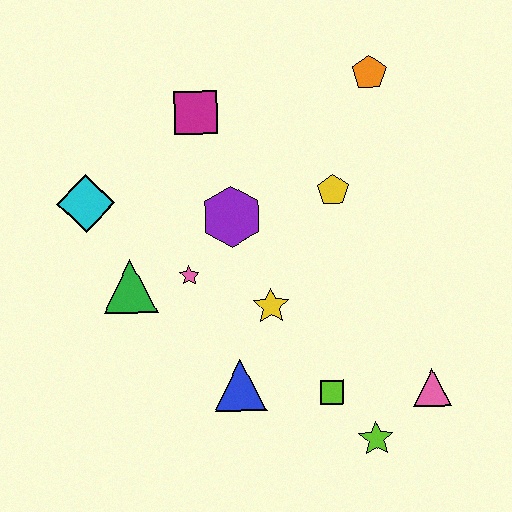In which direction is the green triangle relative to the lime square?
The green triangle is to the left of the lime square.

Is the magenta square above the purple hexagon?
Yes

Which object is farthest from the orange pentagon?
The lime star is farthest from the orange pentagon.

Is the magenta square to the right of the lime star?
No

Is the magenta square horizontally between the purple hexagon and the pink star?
Yes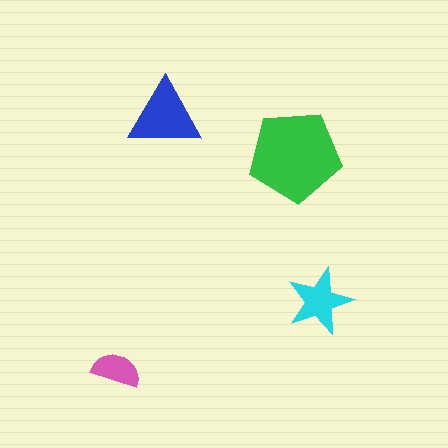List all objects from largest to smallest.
The green pentagon, the blue triangle, the cyan star, the pink semicircle.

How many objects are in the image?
There are 4 objects in the image.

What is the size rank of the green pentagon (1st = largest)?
1st.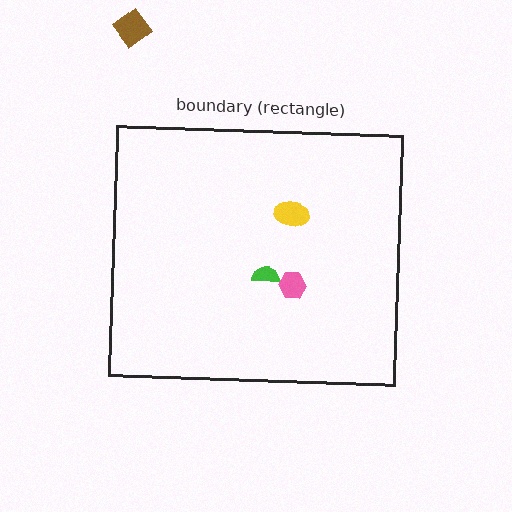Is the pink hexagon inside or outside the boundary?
Inside.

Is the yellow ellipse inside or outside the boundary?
Inside.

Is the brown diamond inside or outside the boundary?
Outside.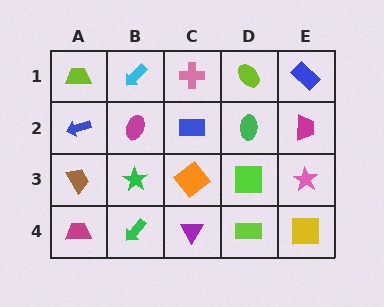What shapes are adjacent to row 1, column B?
A magenta ellipse (row 2, column B), a lime trapezoid (row 1, column A), a pink cross (row 1, column C).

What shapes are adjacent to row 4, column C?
An orange diamond (row 3, column C), a green arrow (row 4, column B), a lime rectangle (row 4, column D).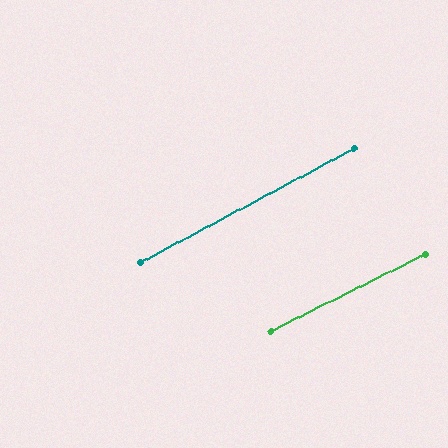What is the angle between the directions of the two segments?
Approximately 2 degrees.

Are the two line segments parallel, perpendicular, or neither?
Parallel — their directions differ by only 1.6°.